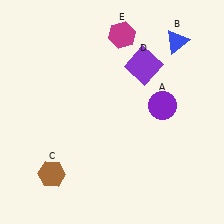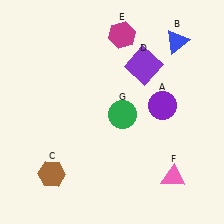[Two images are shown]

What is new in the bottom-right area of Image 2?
A pink triangle (F) was added in the bottom-right area of Image 2.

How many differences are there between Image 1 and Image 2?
There are 2 differences between the two images.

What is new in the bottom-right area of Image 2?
A green circle (G) was added in the bottom-right area of Image 2.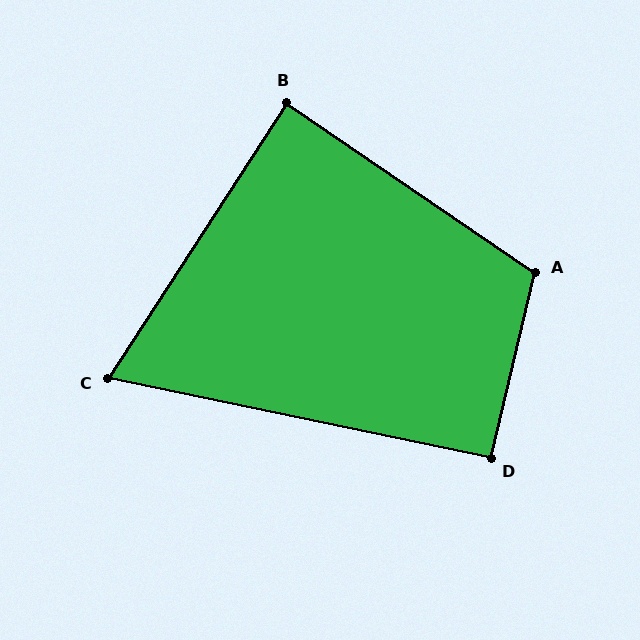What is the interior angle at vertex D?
Approximately 91 degrees (approximately right).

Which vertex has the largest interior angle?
A, at approximately 111 degrees.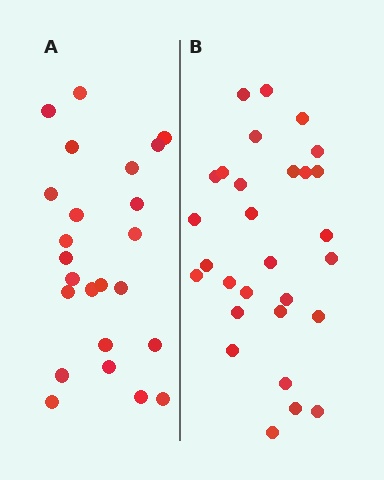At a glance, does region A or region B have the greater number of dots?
Region B (the right region) has more dots.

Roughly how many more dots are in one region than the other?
Region B has about 5 more dots than region A.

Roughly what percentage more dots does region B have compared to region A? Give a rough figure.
About 20% more.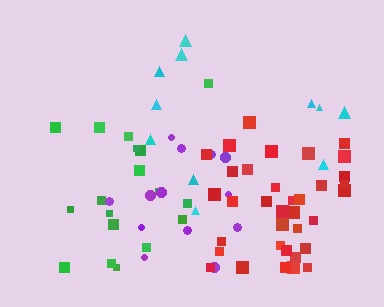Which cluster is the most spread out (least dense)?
Cyan.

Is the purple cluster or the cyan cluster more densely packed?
Purple.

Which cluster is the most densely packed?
Red.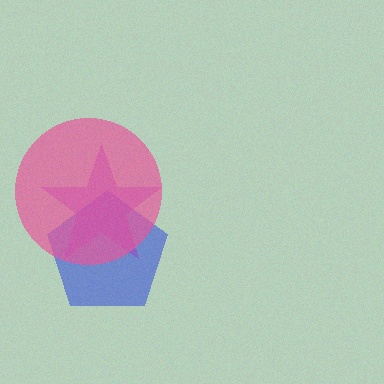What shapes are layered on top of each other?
The layered shapes are: a blue pentagon, a purple star, a pink circle.